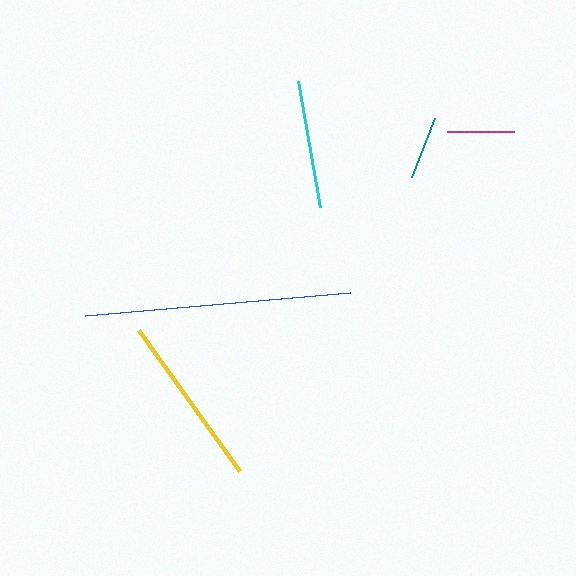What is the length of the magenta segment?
The magenta segment is approximately 67 pixels long.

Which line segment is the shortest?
The teal line is the shortest at approximately 63 pixels.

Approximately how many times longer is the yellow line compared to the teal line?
The yellow line is approximately 2.7 times the length of the teal line.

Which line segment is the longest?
The blue line is the longest at approximately 267 pixels.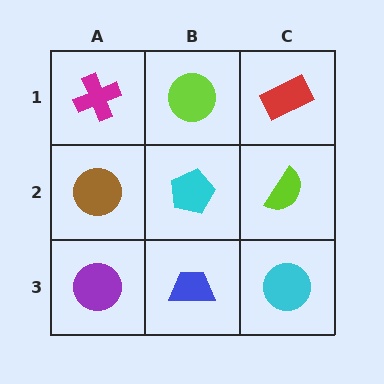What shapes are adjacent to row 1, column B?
A cyan pentagon (row 2, column B), a magenta cross (row 1, column A), a red rectangle (row 1, column C).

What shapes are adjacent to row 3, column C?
A lime semicircle (row 2, column C), a blue trapezoid (row 3, column B).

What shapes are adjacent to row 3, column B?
A cyan pentagon (row 2, column B), a purple circle (row 3, column A), a cyan circle (row 3, column C).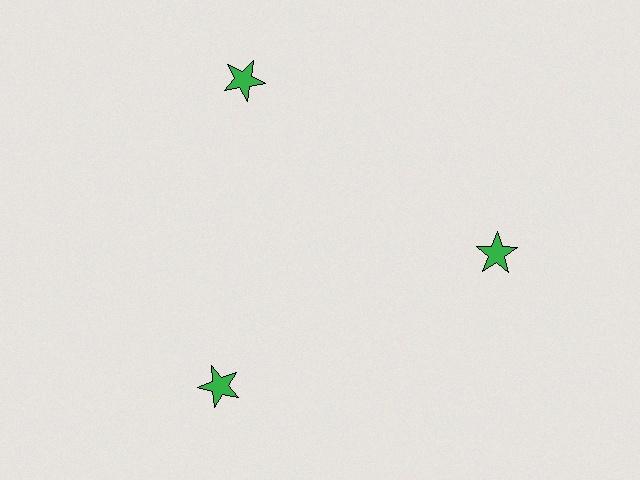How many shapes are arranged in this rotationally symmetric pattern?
There are 3 shapes, arranged in 3 groups of 1.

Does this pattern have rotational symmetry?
Yes, this pattern has 3-fold rotational symmetry. It looks the same after rotating 120 degrees around the center.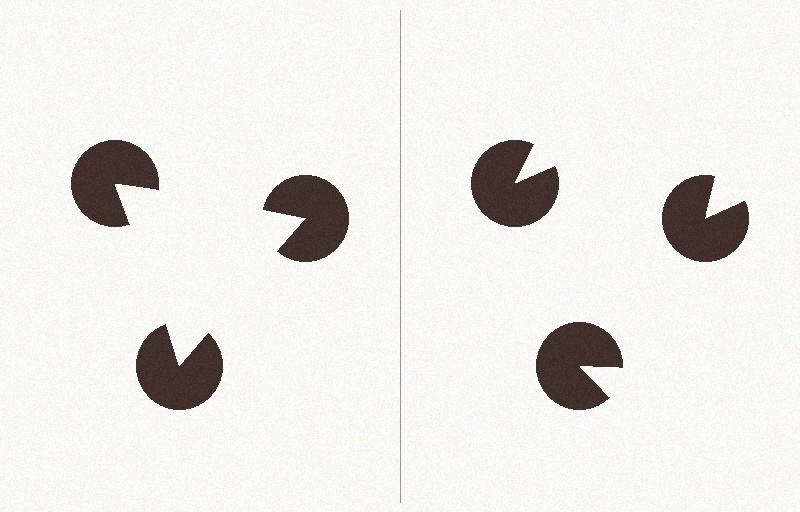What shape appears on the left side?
An illusory triangle.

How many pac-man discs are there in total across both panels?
6 — 3 on each side.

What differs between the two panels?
The pac-man discs are positioned identically on both sides; only the wedge orientations differ. On the left they align to a triangle; on the right they are misaligned.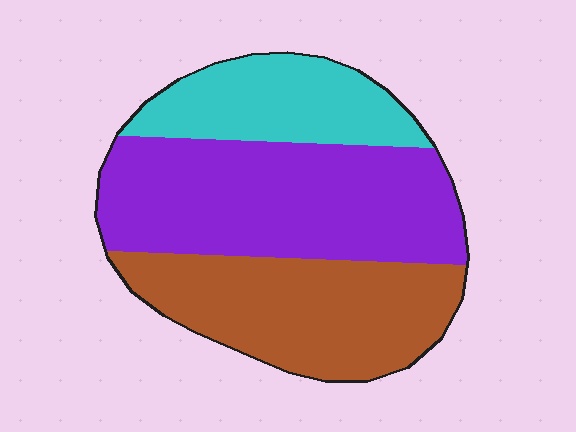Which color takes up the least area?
Cyan, at roughly 20%.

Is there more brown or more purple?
Purple.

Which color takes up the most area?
Purple, at roughly 45%.